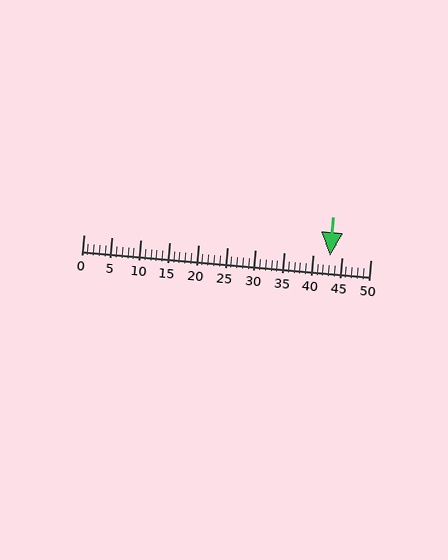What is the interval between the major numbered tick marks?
The major tick marks are spaced 5 units apart.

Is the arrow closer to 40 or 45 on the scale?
The arrow is closer to 45.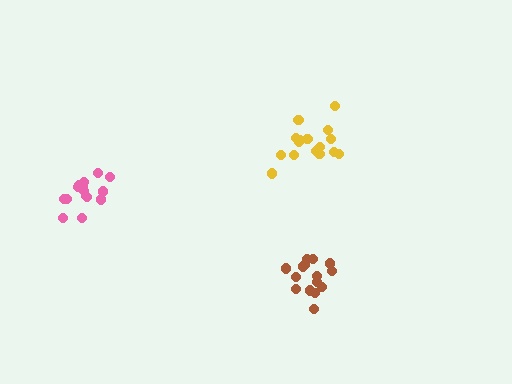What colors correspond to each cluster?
The clusters are colored: yellow, brown, pink.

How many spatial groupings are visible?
There are 3 spatial groupings.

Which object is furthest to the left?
The pink cluster is leftmost.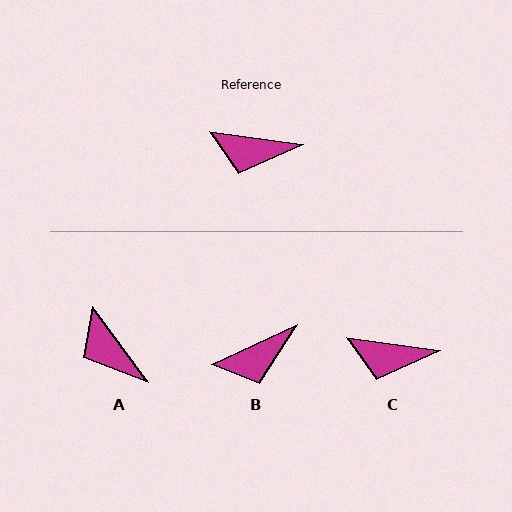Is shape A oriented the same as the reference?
No, it is off by about 46 degrees.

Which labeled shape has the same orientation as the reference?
C.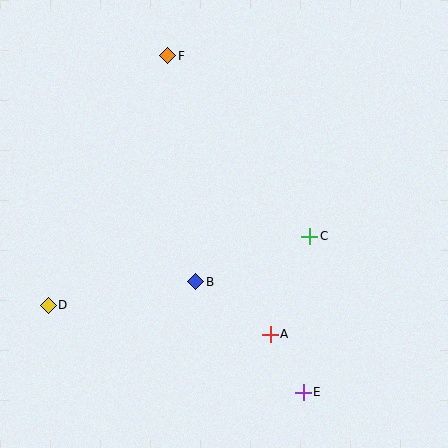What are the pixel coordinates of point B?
Point B is at (196, 282).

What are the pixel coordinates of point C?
Point C is at (310, 236).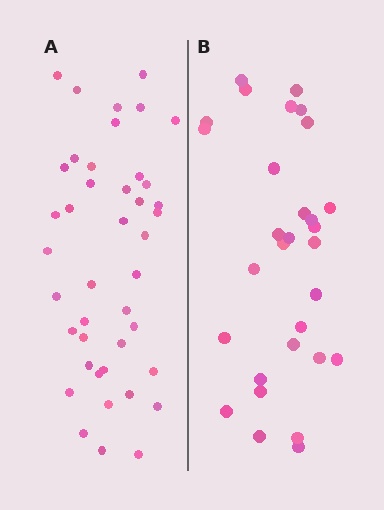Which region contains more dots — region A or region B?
Region A (the left region) has more dots.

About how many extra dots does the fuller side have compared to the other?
Region A has roughly 12 or so more dots than region B.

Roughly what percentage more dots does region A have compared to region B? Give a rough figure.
About 40% more.